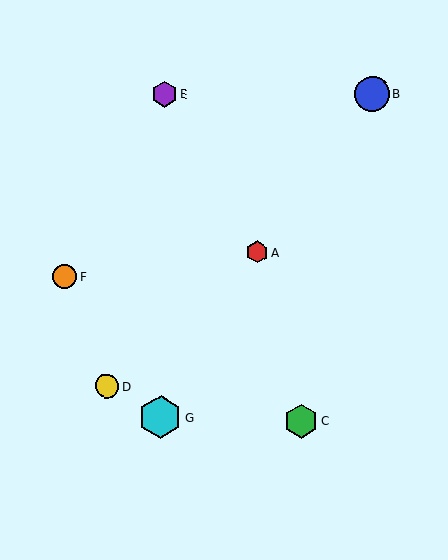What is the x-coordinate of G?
Object G is at x≈161.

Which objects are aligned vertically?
Objects E, G are aligned vertically.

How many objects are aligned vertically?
2 objects (E, G) are aligned vertically.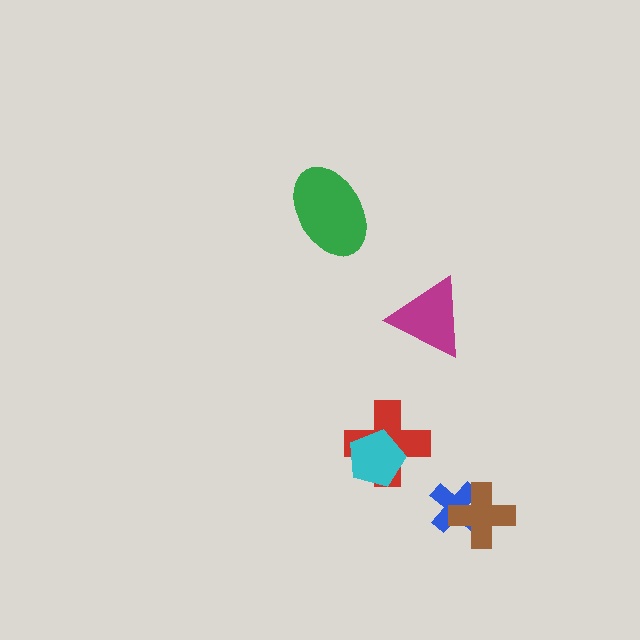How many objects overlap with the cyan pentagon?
1 object overlaps with the cyan pentagon.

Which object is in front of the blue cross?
The brown cross is in front of the blue cross.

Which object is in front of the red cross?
The cyan pentagon is in front of the red cross.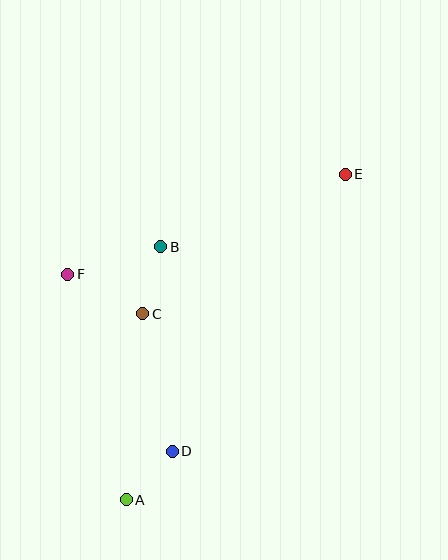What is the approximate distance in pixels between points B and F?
The distance between B and F is approximately 97 pixels.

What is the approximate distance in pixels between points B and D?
The distance between B and D is approximately 205 pixels.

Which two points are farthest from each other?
Points A and E are farthest from each other.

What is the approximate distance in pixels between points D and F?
The distance between D and F is approximately 206 pixels.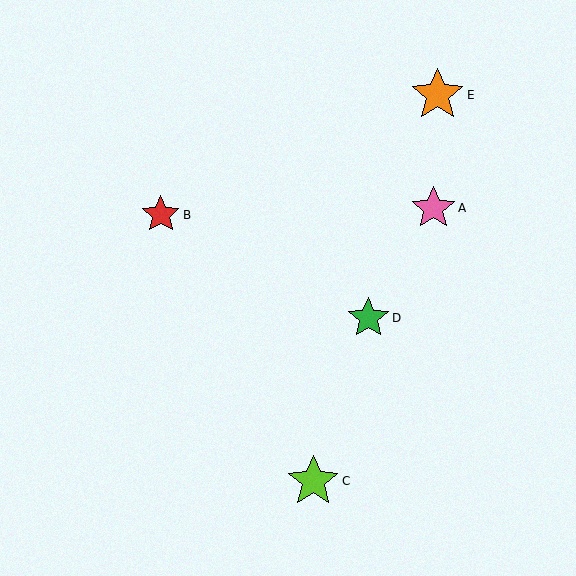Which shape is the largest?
The orange star (labeled E) is the largest.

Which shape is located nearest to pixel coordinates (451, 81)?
The orange star (labeled E) at (437, 95) is nearest to that location.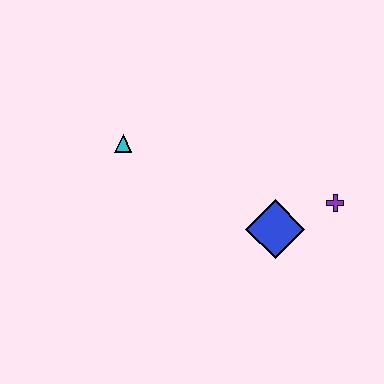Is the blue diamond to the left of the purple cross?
Yes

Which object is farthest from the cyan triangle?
The purple cross is farthest from the cyan triangle.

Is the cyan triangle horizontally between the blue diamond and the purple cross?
No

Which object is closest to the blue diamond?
The purple cross is closest to the blue diamond.